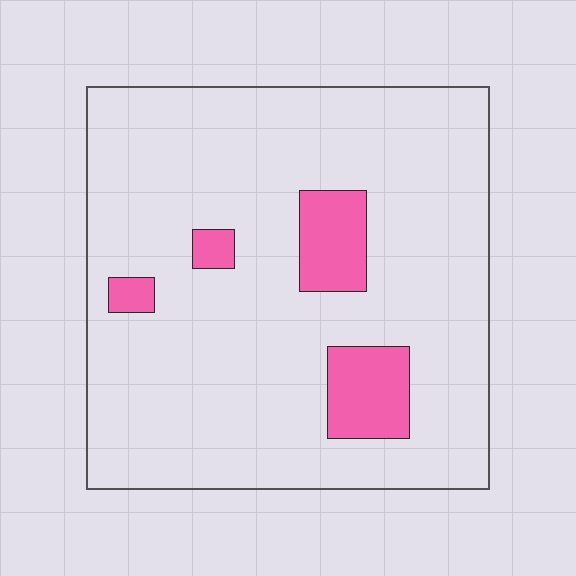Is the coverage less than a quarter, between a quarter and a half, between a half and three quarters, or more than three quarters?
Less than a quarter.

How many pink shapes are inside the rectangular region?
4.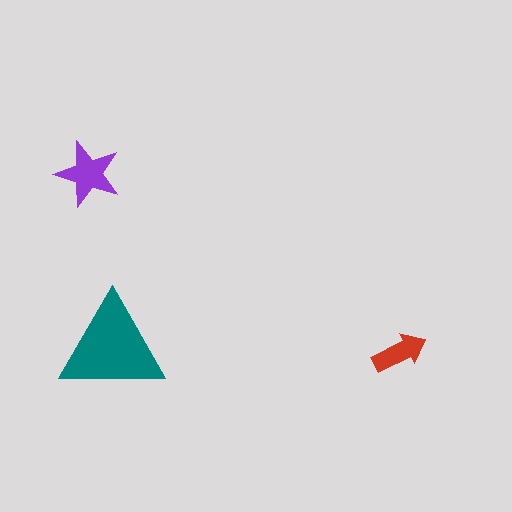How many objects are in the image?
There are 3 objects in the image.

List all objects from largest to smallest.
The teal triangle, the purple star, the red arrow.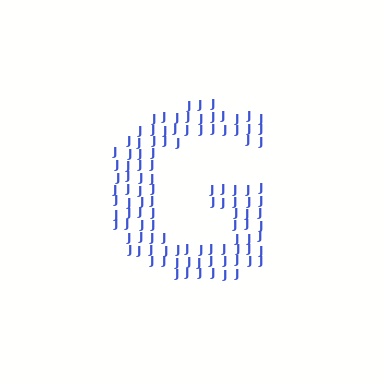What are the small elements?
The small elements are letter J's.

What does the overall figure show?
The overall figure shows the letter G.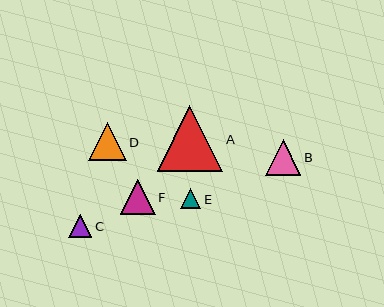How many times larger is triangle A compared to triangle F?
Triangle A is approximately 1.9 times the size of triangle F.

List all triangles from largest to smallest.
From largest to smallest: A, D, B, F, C, E.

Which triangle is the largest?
Triangle A is the largest with a size of approximately 66 pixels.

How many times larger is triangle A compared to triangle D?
Triangle A is approximately 1.7 times the size of triangle D.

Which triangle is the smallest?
Triangle E is the smallest with a size of approximately 20 pixels.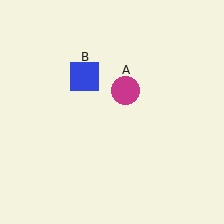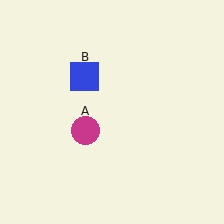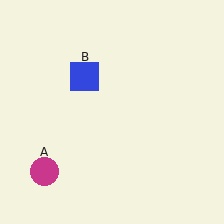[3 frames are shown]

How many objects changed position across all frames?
1 object changed position: magenta circle (object A).